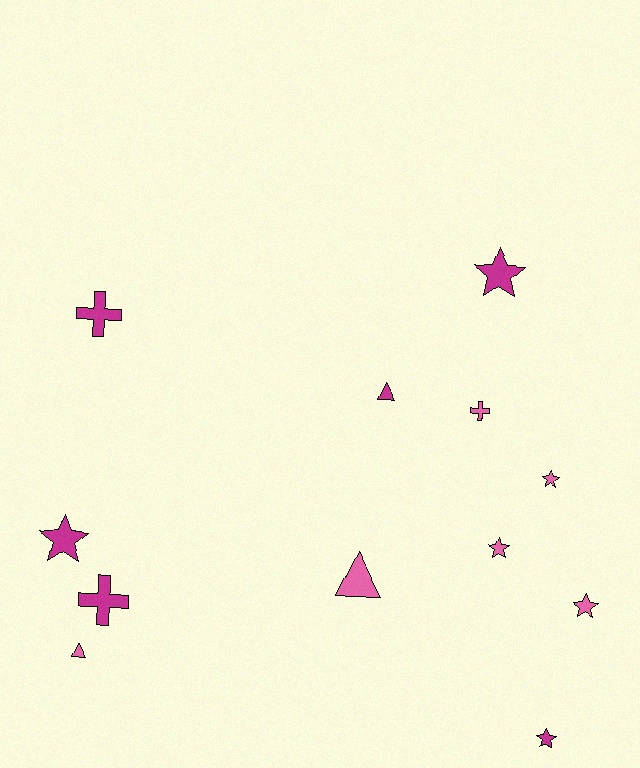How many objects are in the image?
There are 12 objects.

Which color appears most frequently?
Magenta, with 6 objects.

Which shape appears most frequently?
Star, with 6 objects.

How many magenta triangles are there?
There is 1 magenta triangle.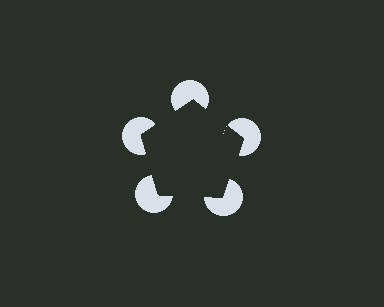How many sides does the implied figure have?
5 sides.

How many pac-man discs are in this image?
There are 5 — one at each vertex of the illusory pentagon.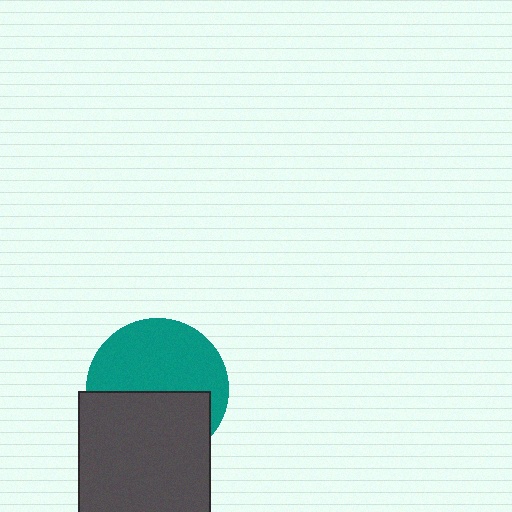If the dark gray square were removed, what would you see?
You would see the complete teal circle.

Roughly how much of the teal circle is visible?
About half of it is visible (roughly 55%).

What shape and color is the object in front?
The object in front is a dark gray square.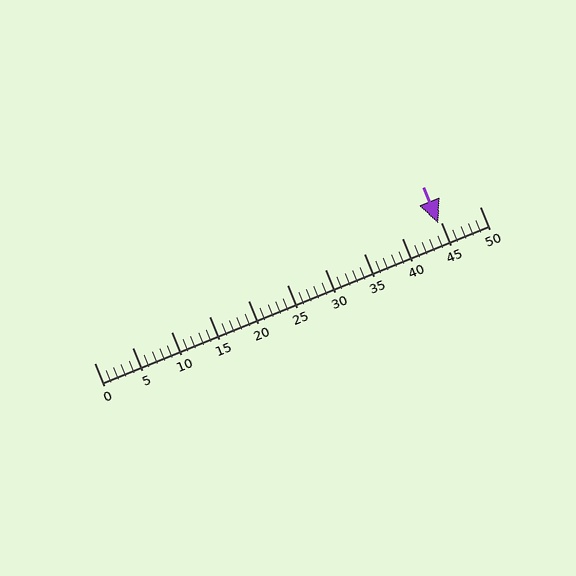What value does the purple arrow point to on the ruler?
The purple arrow points to approximately 45.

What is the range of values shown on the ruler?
The ruler shows values from 0 to 50.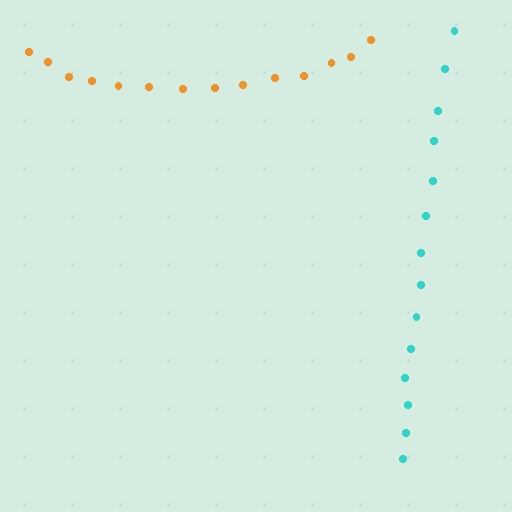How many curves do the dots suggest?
There are 2 distinct paths.